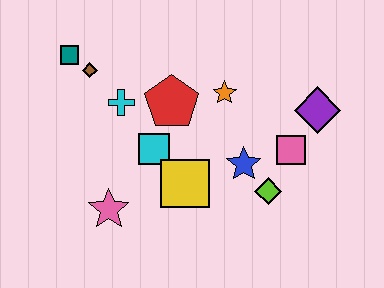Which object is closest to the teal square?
The brown diamond is closest to the teal square.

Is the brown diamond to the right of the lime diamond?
No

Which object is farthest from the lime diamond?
The teal square is farthest from the lime diamond.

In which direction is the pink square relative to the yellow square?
The pink square is to the right of the yellow square.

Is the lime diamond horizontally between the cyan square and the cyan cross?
No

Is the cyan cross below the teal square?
Yes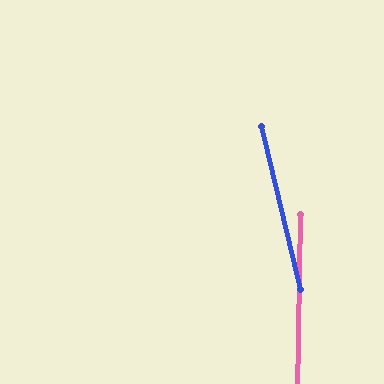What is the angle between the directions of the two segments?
Approximately 14 degrees.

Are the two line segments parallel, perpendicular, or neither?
Neither parallel nor perpendicular — they differ by about 14°.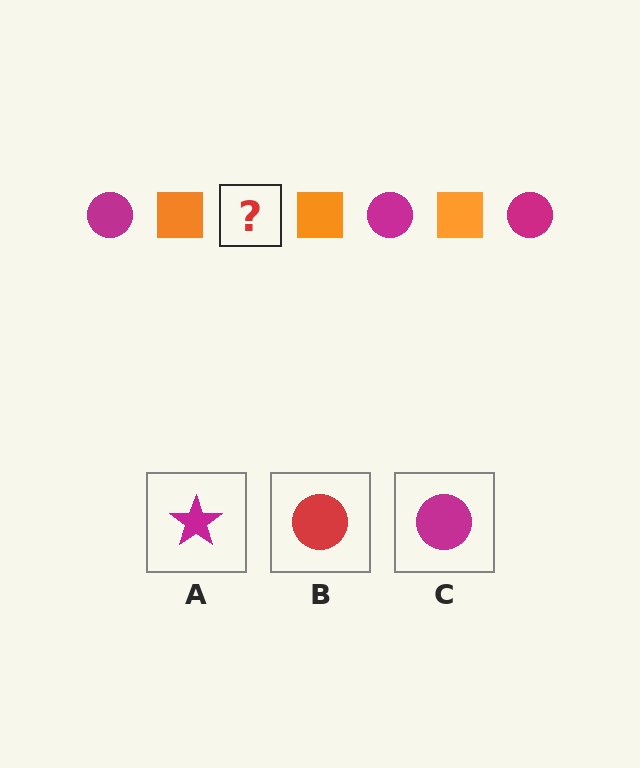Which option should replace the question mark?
Option C.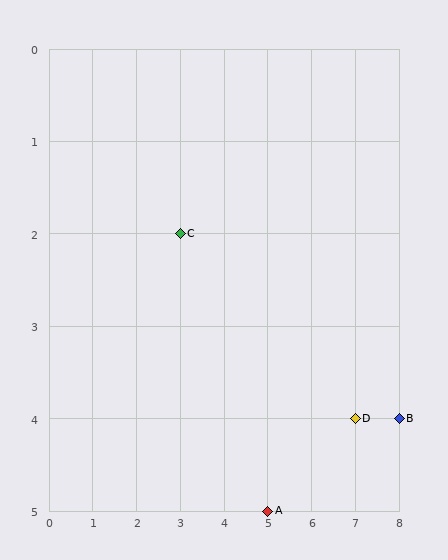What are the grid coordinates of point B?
Point B is at grid coordinates (8, 4).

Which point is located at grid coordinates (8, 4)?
Point B is at (8, 4).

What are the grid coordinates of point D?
Point D is at grid coordinates (7, 4).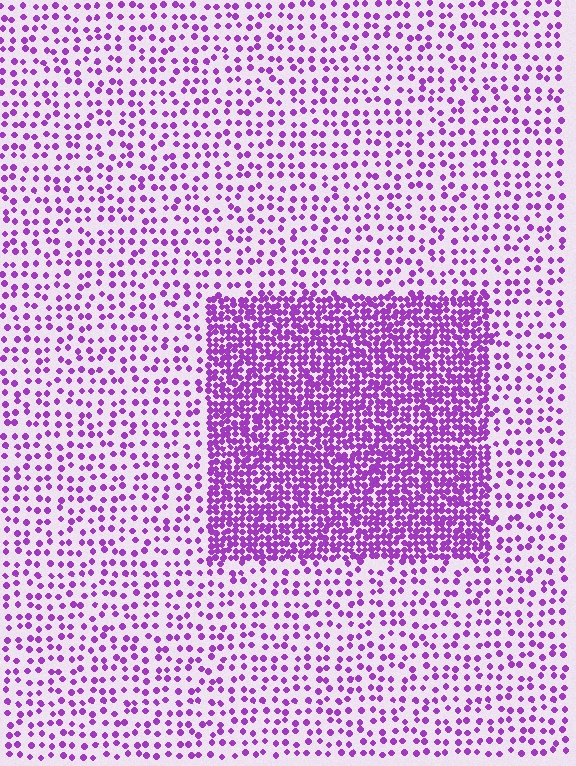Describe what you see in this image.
The image contains small purple elements arranged at two different densities. A rectangle-shaped region is visible where the elements are more densely packed than the surrounding area.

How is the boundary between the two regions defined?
The boundary is defined by a change in element density (approximately 2.8x ratio). All elements are the same color, size, and shape.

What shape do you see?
I see a rectangle.